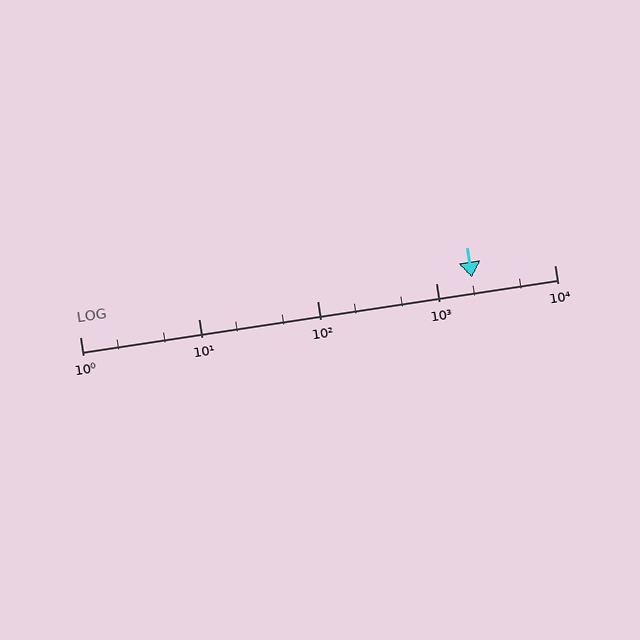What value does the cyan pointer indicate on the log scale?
The pointer indicates approximately 2000.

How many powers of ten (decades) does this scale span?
The scale spans 4 decades, from 1 to 10000.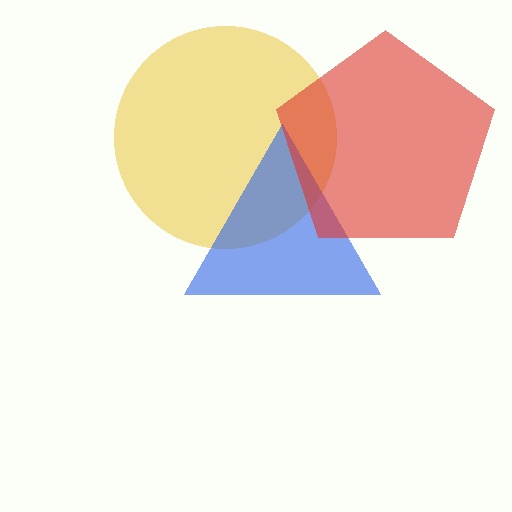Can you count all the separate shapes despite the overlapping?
Yes, there are 3 separate shapes.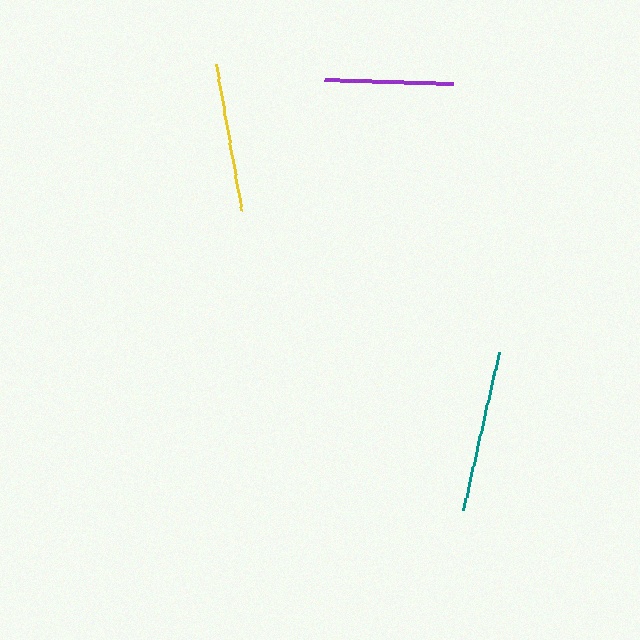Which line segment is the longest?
The teal line is the longest at approximately 162 pixels.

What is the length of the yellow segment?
The yellow segment is approximately 149 pixels long.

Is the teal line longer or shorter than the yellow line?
The teal line is longer than the yellow line.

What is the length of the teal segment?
The teal segment is approximately 162 pixels long.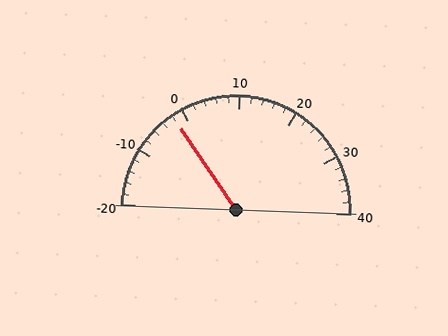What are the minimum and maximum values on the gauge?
The gauge ranges from -20 to 40.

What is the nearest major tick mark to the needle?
The nearest major tick mark is 0.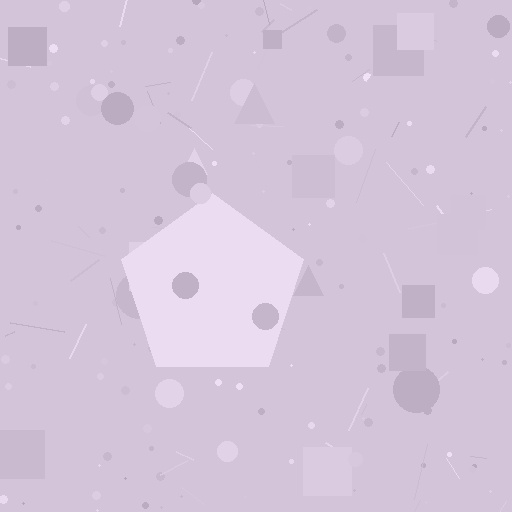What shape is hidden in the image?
A pentagon is hidden in the image.